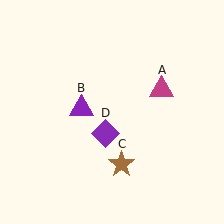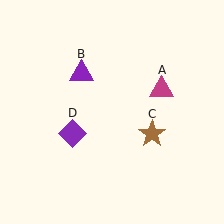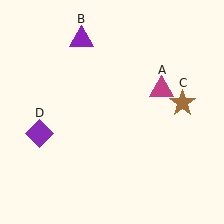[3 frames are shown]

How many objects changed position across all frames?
3 objects changed position: purple triangle (object B), brown star (object C), purple diamond (object D).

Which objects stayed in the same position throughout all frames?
Magenta triangle (object A) remained stationary.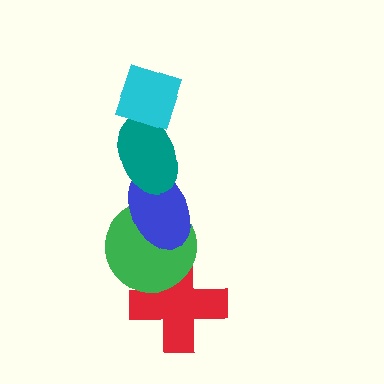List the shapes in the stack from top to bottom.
From top to bottom: the cyan diamond, the teal ellipse, the blue ellipse, the green circle, the red cross.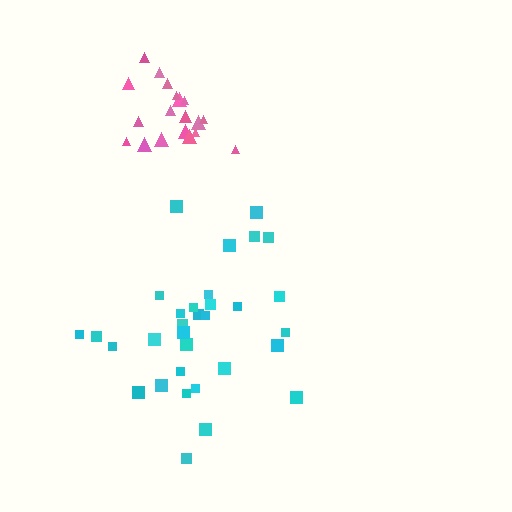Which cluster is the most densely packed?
Pink.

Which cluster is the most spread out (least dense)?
Cyan.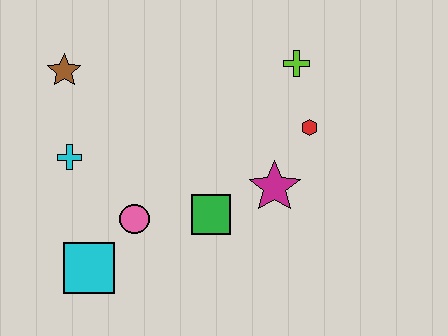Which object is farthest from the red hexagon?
The cyan square is farthest from the red hexagon.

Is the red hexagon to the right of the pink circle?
Yes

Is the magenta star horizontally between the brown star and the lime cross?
Yes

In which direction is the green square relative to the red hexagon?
The green square is to the left of the red hexagon.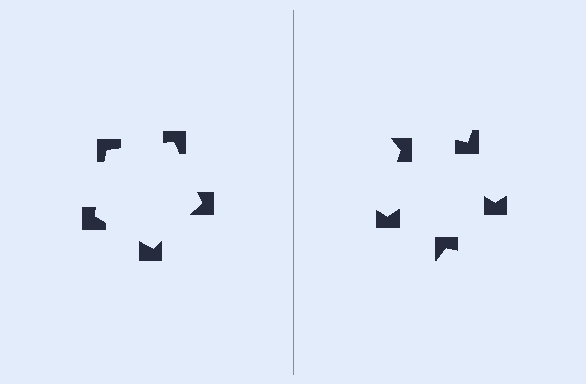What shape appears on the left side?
An illusory pentagon.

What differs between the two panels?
The notched squares are positioned identically on both sides; only the wedge orientations differ. On the left they align to a pentagon; on the right they are misaligned.